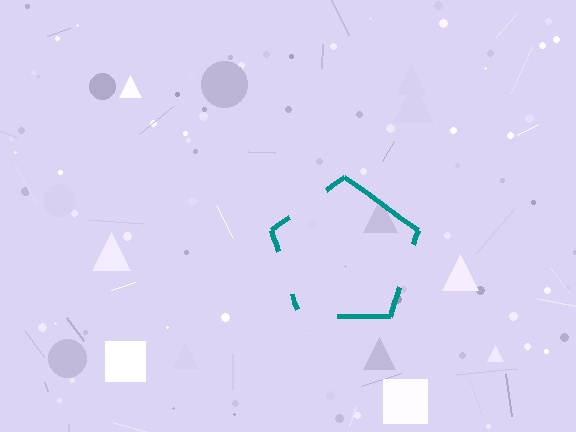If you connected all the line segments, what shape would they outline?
They would outline a pentagon.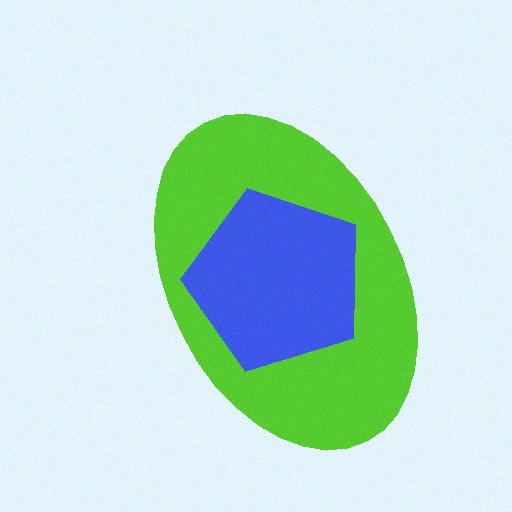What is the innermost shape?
The blue pentagon.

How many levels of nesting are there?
2.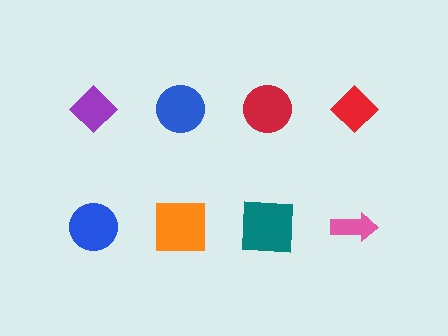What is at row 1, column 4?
A red diamond.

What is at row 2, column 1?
A blue circle.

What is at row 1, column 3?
A red circle.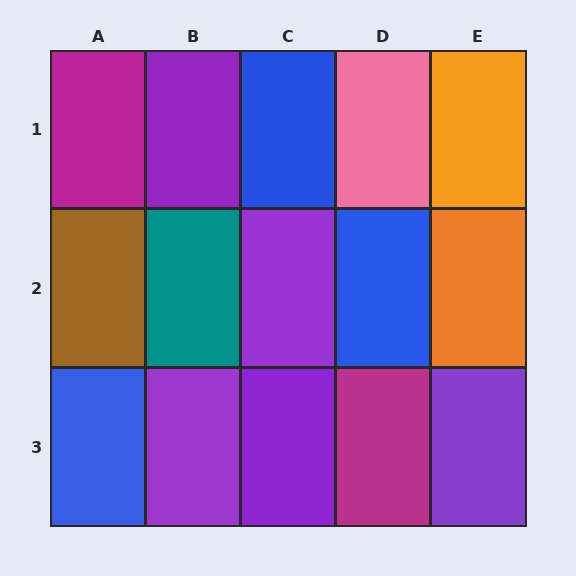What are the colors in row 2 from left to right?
Brown, teal, purple, blue, orange.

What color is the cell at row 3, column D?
Magenta.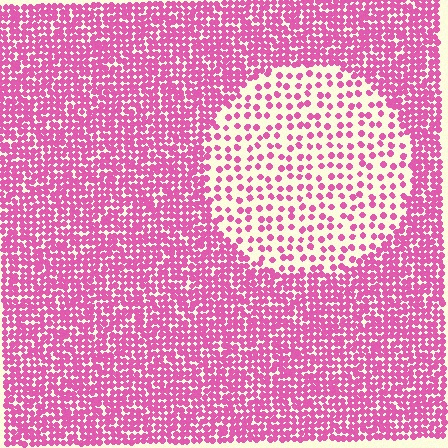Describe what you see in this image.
The image contains small pink elements arranged at two different densities. A circle-shaped region is visible where the elements are less densely packed than the surrounding area.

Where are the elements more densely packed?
The elements are more densely packed outside the circle boundary.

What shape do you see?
I see a circle.